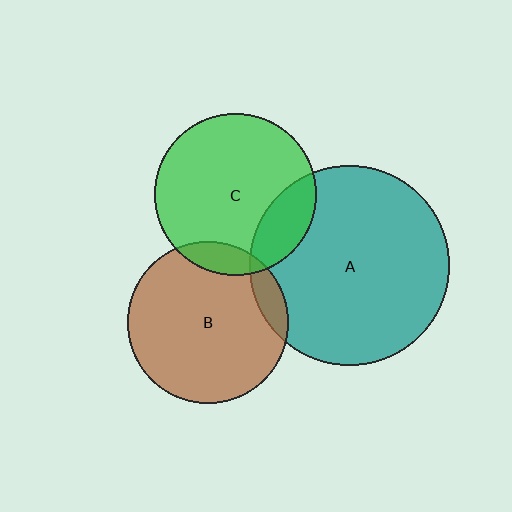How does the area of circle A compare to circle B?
Approximately 1.5 times.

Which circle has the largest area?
Circle A (teal).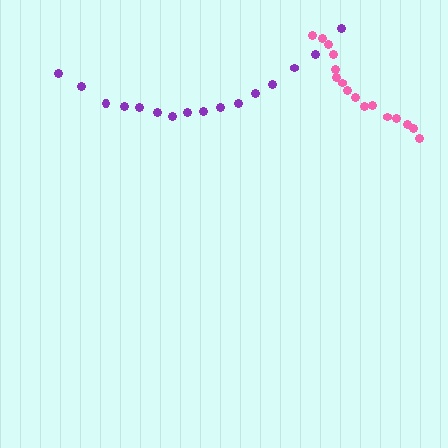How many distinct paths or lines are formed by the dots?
There are 2 distinct paths.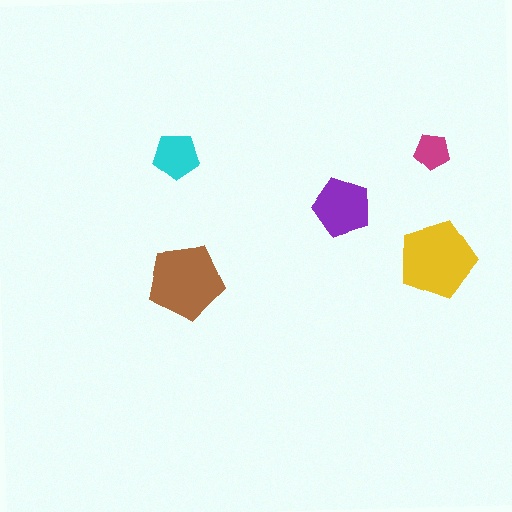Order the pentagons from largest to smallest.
the yellow one, the brown one, the purple one, the cyan one, the magenta one.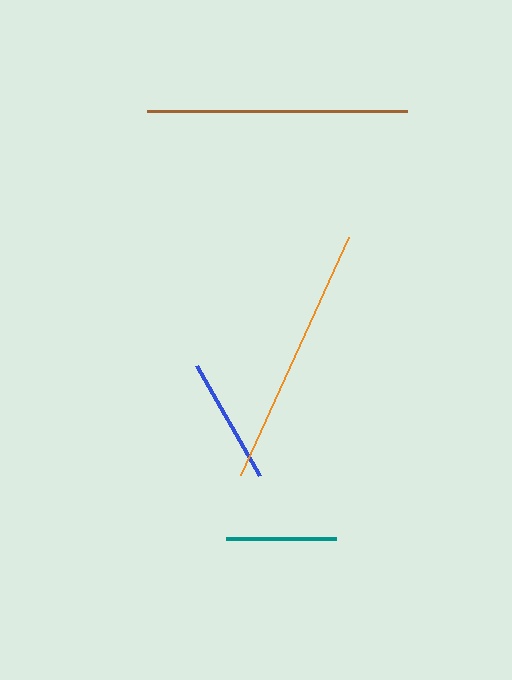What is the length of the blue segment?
The blue segment is approximately 127 pixels long.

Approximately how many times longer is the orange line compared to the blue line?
The orange line is approximately 2.1 times the length of the blue line.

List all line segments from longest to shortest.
From longest to shortest: orange, brown, blue, teal.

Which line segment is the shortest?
The teal line is the shortest at approximately 110 pixels.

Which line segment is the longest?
The orange line is the longest at approximately 261 pixels.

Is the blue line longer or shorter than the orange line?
The orange line is longer than the blue line.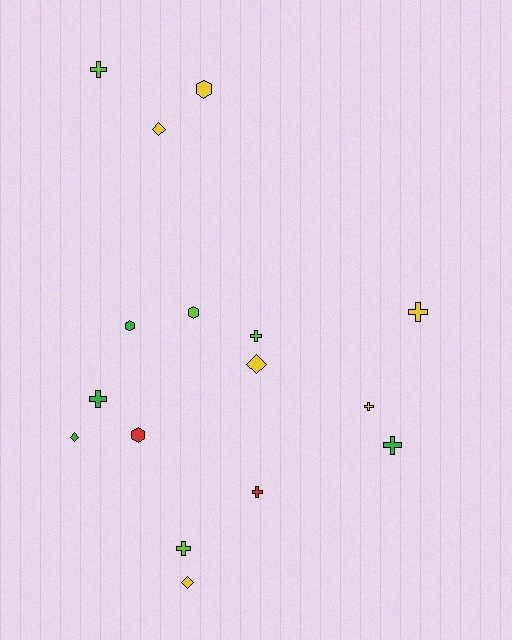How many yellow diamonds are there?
There are 3 yellow diamonds.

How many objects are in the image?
There are 16 objects.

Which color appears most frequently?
Yellow, with 6 objects.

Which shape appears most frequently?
Cross, with 8 objects.